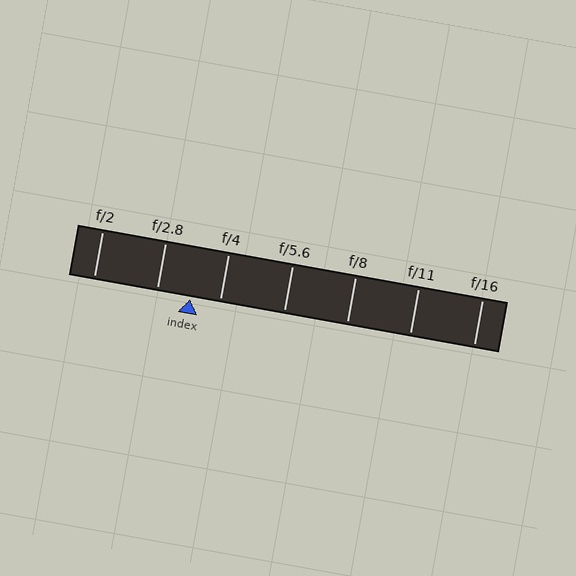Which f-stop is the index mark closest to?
The index mark is closest to f/4.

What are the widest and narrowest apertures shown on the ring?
The widest aperture shown is f/2 and the narrowest is f/16.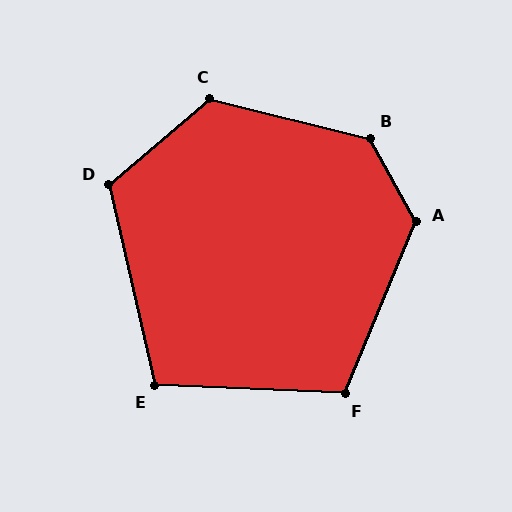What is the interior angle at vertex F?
Approximately 110 degrees (obtuse).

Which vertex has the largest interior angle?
B, at approximately 133 degrees.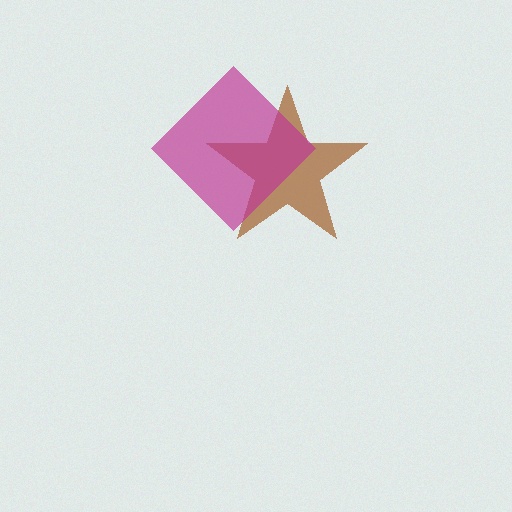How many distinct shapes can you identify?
There are 2 distinct shapes: a brown star, a magenta diamond.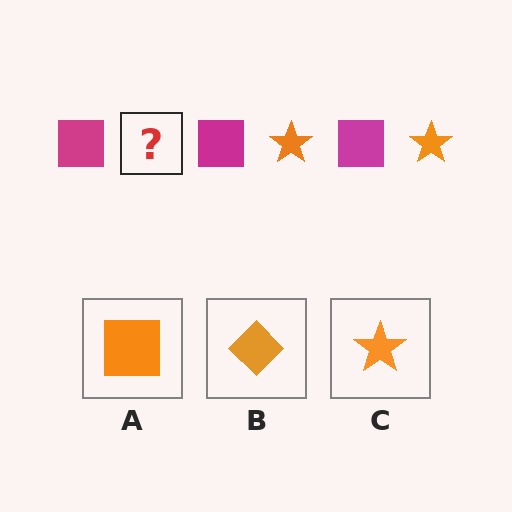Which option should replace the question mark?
Option C.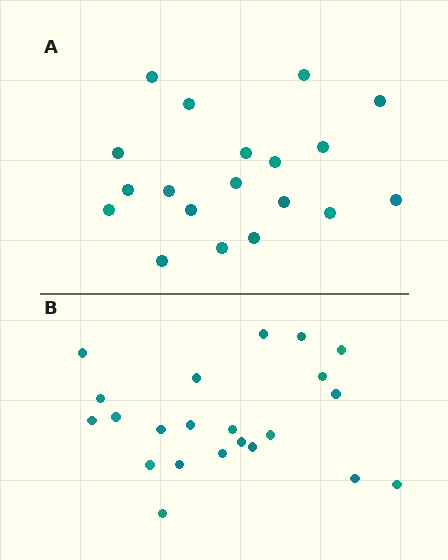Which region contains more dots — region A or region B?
Region B (the bottom region) has more dots.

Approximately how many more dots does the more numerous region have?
Region B has just a few more — roughly 2 or 3 more dots than region A.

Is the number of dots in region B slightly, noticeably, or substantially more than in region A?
Region B has only slightly more — the two regions are fairly close. The ratio is roughly 1.2 to 1.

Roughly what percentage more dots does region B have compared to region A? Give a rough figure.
About 15% more.